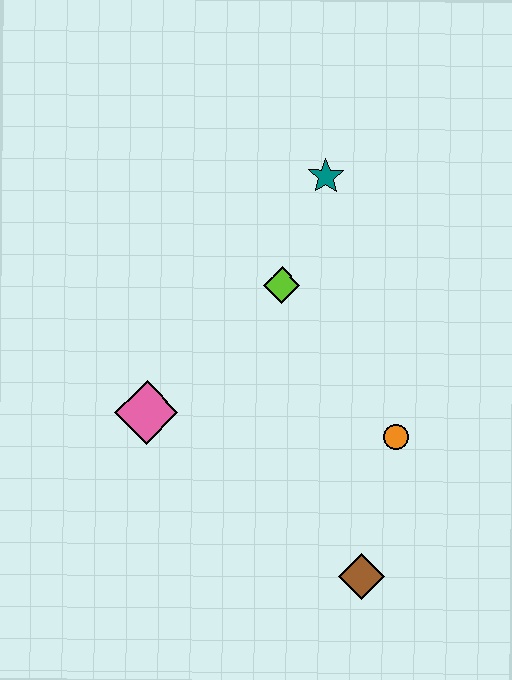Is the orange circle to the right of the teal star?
Yes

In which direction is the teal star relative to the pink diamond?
The teal star is above the pink diamond.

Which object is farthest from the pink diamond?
The teal star is farthest from the pink diamond.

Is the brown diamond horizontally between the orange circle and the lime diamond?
Yes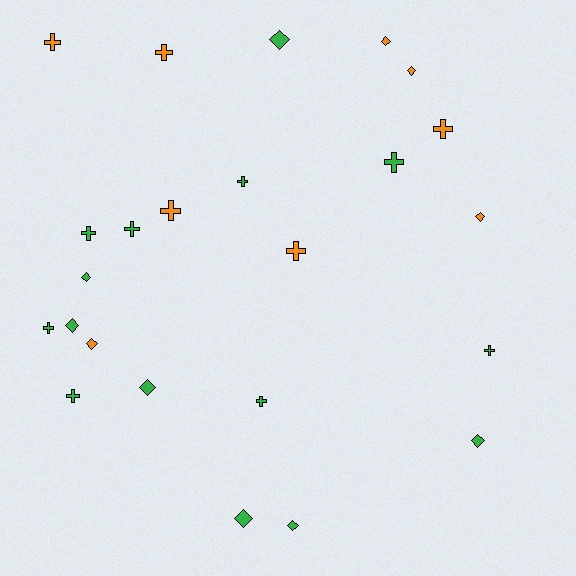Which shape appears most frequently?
Cross, with 13 objects.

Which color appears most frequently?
Green, with 15 objects.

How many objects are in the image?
There are 24 objects.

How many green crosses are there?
There are 8 green crosses.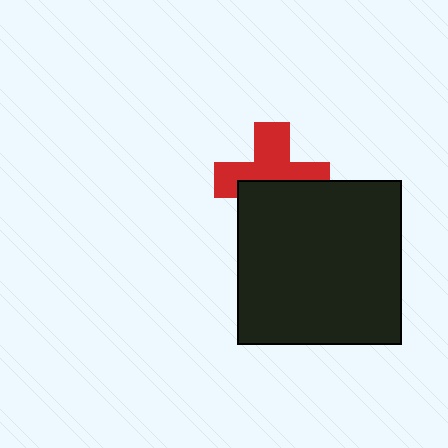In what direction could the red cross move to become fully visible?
The red cross could move up. That would shift it out from behind the black square entirely.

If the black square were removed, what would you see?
You would see the complete red cross.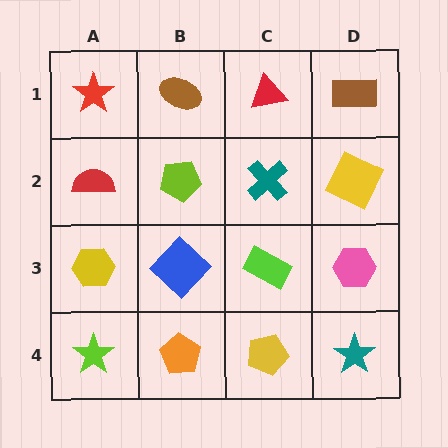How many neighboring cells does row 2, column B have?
4.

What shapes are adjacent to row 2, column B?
A brown ellipse (row 1, column B), a blue diamond (row 3, column B), a red semicircle (row 2, column A), a teal cross (row 2, column C).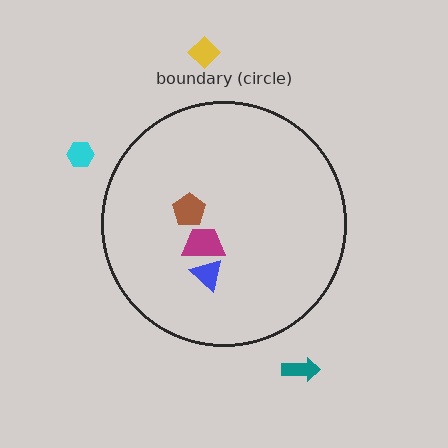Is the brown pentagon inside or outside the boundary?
Inside.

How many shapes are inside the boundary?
3 inside, 3 outside.